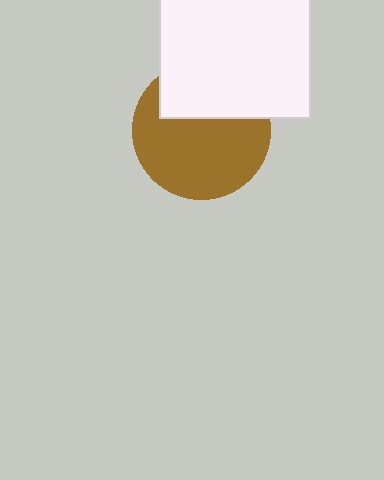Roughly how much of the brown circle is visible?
Most of it is visible (roughly 65%).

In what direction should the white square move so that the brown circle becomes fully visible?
The white square should move up. That is the shortest direction to clear the overlap and leave the brown circle fully visible.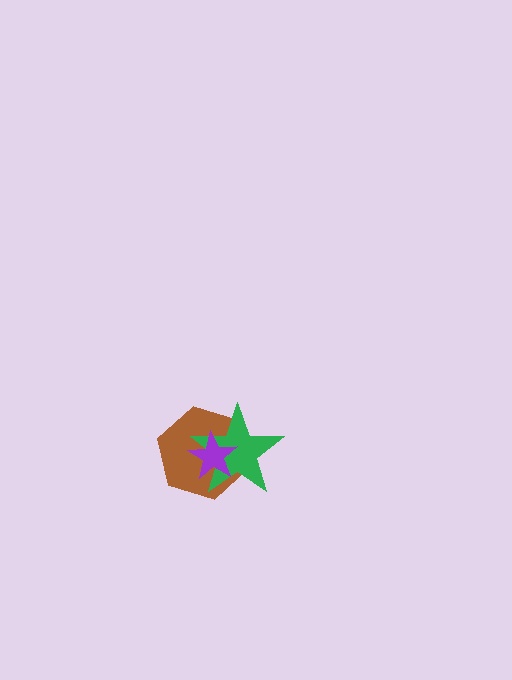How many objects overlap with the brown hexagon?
2 objects overlap with the brown hexagon.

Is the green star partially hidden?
Yes, it is partially covered by another shape.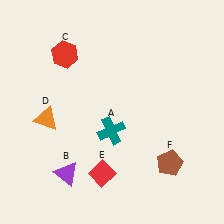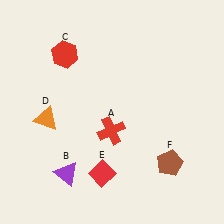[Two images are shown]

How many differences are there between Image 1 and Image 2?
There is 1 difference between the two images.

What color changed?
The cross (A) changed from teal in Image 1 to red in Image 2.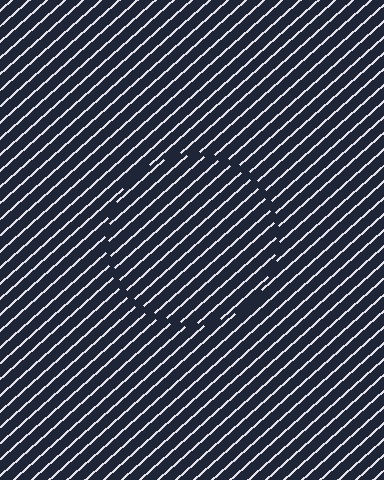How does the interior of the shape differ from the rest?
The interior of the shape contains the same grating, shifted by half a period — the contour is defined by the phase discontinuity where line-ends from the inner and outer gratings abut.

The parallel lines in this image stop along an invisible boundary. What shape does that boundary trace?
An illusory circle. The interior of the shape contains the same grating, shifted by half a period — the contour is defined by the phase discontinuity where line-ends from the inner and outer gratings abut.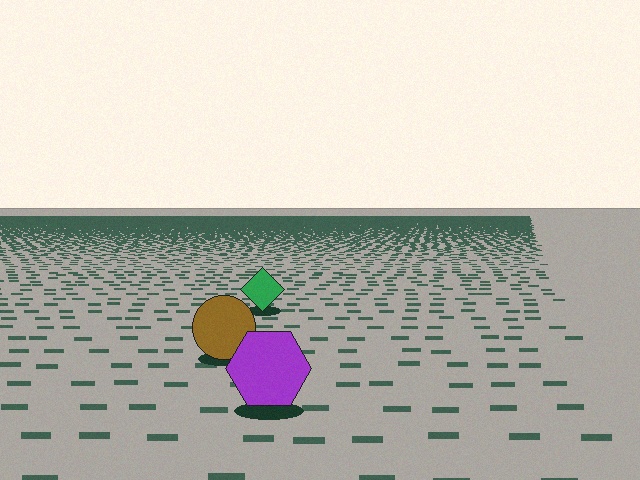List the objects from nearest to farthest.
From nearest to farthest: the purple hexagon, the brown circle, the green diamond.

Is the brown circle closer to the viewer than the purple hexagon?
No. The purple hexagon is closer — you can tell from the texture gradient: the ground texture is coarser near it.